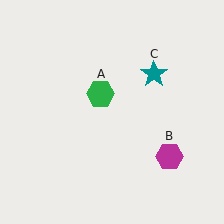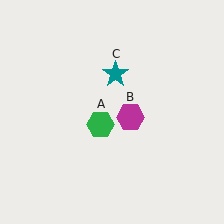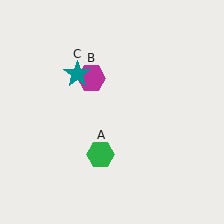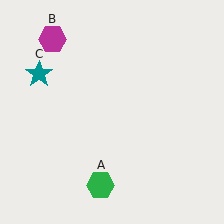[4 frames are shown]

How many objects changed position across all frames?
3 objects changed position: green hexagon (object A), magenta hexagon (object B), teal star (object C).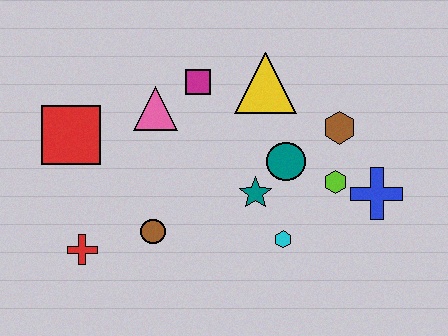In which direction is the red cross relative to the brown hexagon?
The red cross is to the left of the brown hexagon.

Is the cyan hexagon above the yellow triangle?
No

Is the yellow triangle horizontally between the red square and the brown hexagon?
Yes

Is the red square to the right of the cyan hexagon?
No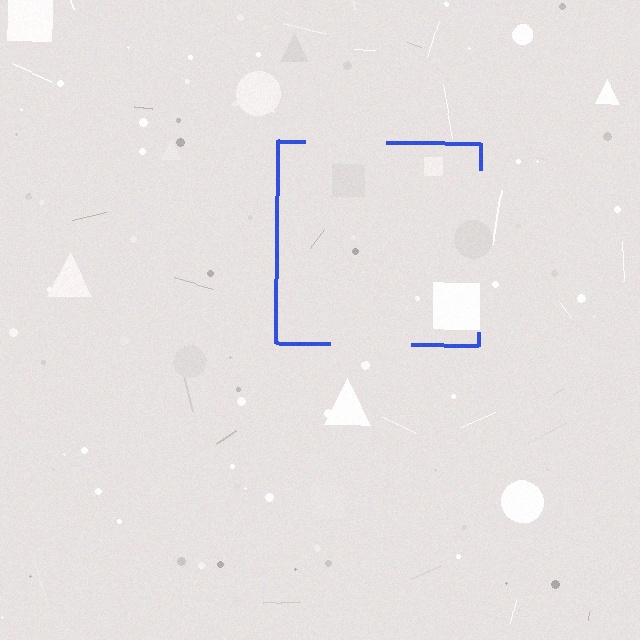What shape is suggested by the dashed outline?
The dashed outline suggests a square.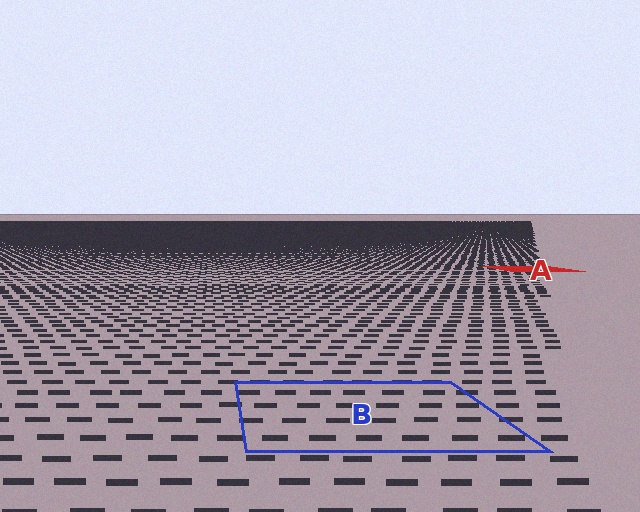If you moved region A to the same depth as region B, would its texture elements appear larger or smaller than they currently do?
They would appear larger. At a closer depth, the same texture elements are projected at a bigger on-screen size.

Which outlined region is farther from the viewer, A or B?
Region A is farther from the viewer — the texture elements inside it appear smaller and more densely packed.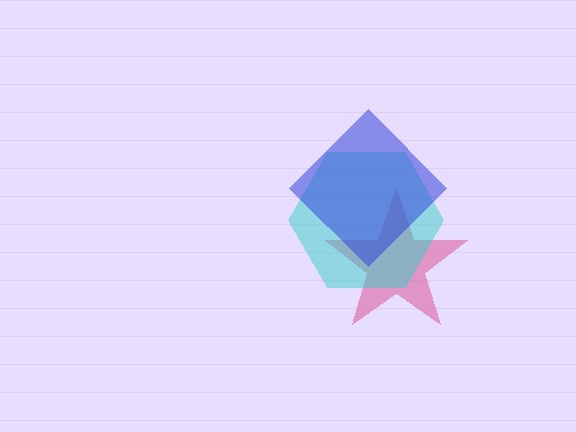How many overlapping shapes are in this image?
There are 3 overlapping shapes in the image.